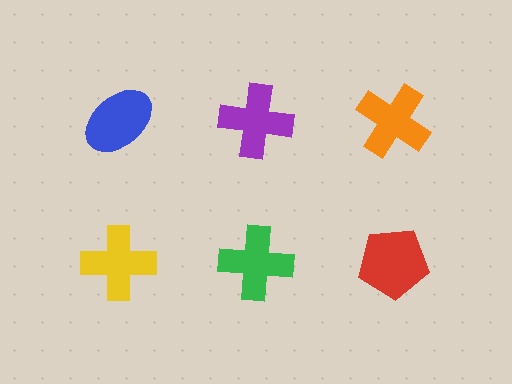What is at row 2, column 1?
A yellow cross.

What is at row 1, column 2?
A purple cross.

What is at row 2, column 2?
A green cross.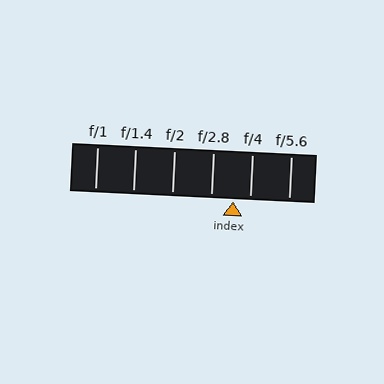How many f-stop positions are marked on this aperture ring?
There are 6 f-stop positions marked.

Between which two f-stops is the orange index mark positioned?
The index mark is between f/2.8 and f/4.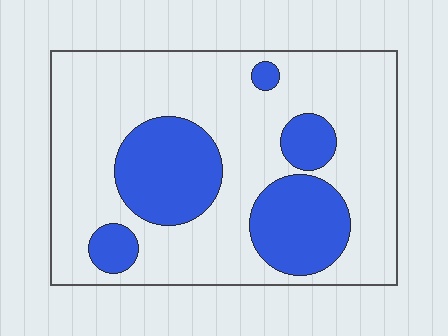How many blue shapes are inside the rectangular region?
5.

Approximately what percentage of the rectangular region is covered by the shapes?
Approximately 30%.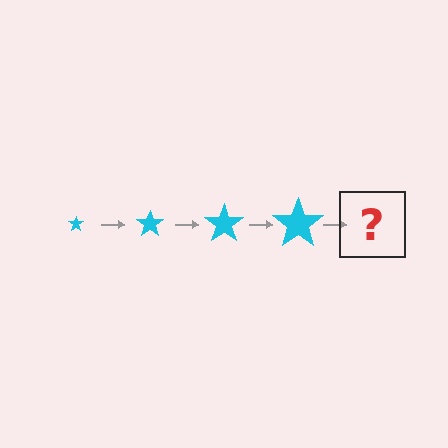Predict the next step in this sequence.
The next step is a cyan star, larger than the previous one.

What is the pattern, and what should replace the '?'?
The pattern is that the star gets progressively larger each step. The '?' should be a cyan star, larger than the previous one.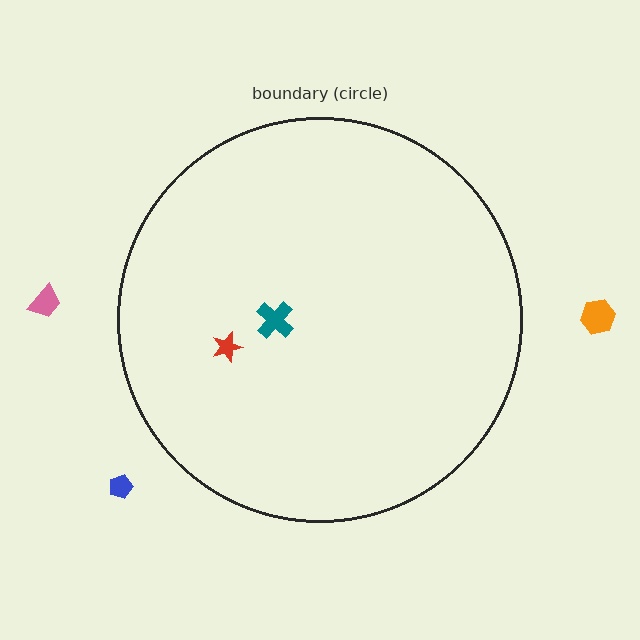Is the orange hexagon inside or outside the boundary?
Outside.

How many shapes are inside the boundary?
2 inside, 3 outside.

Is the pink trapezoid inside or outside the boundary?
Outside.